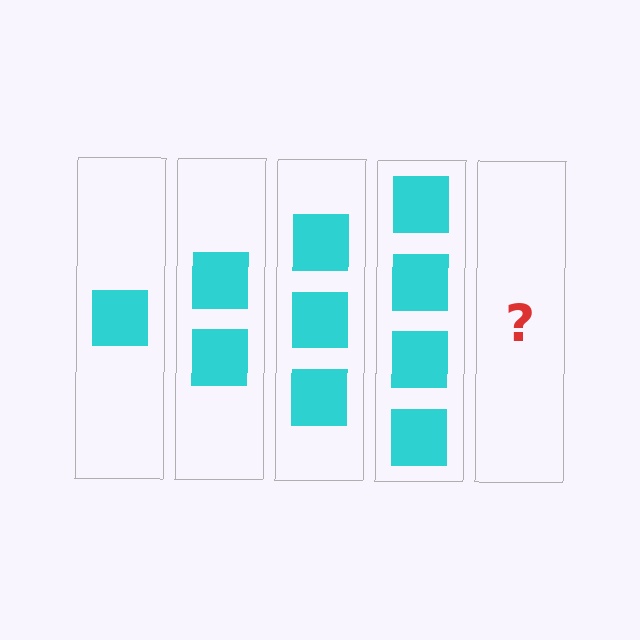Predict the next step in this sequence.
The next step is 5 squares.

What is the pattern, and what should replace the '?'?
The pattern is that each step adds one more square. The '?' should be 5 squares.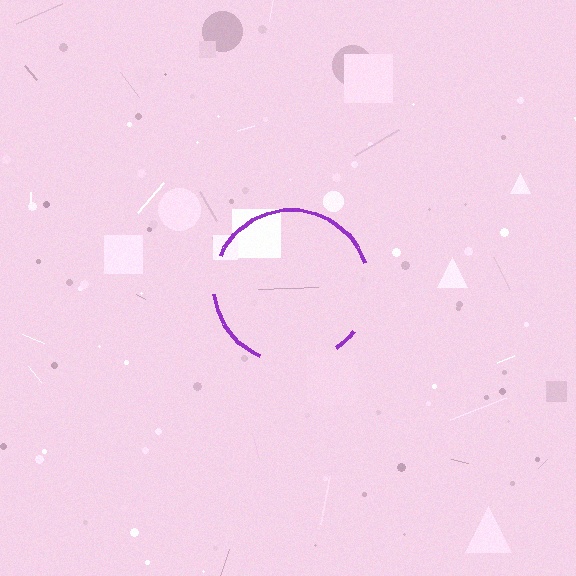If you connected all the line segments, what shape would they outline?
They would outline a circle.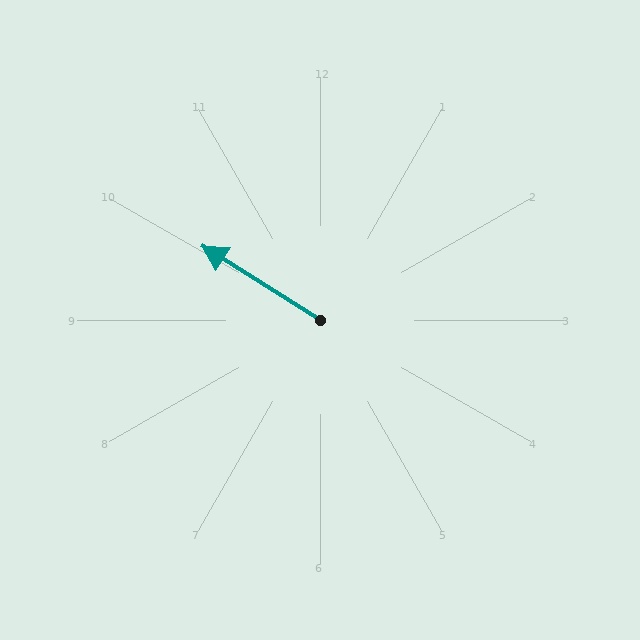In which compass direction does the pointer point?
Northwest.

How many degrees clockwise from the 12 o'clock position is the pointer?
Approximately 302 degrees.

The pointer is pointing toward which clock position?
Roughly 10 o'clock.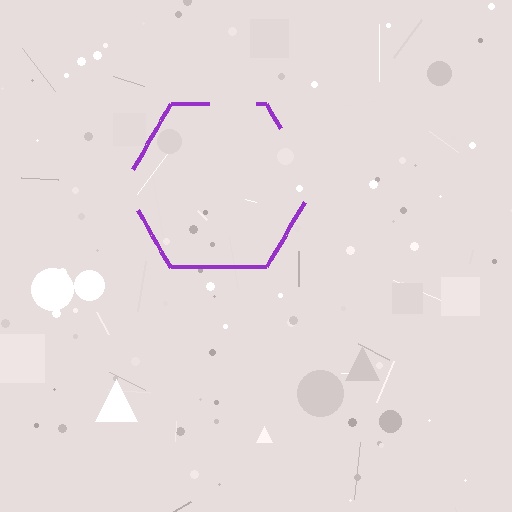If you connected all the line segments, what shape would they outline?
They would outline a hexagon.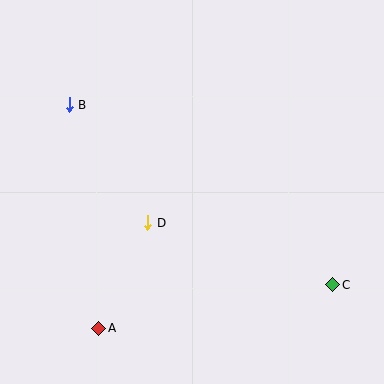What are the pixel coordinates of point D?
Point D is at (148, 223).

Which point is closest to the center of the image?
Point D at (148, 223) is closest to the center.